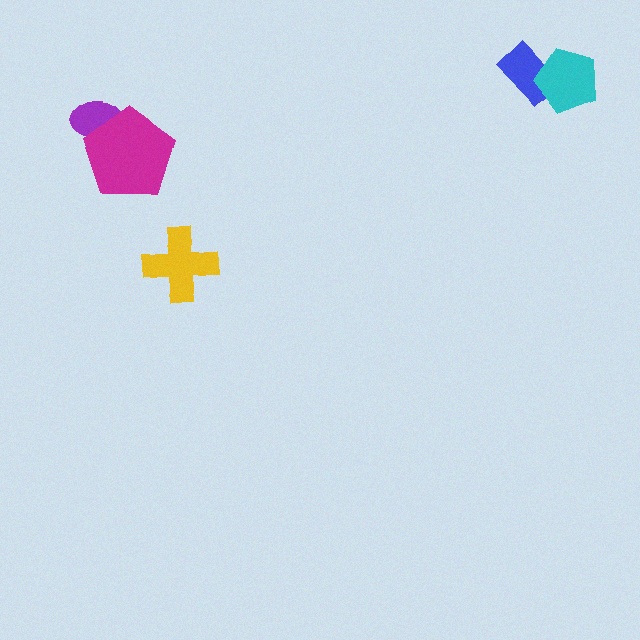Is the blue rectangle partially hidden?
Yes, it is partially covered by another shape.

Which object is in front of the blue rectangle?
The cyan pentagon is in front of the blue rectangle.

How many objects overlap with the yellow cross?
0 objects overlap with the yellow cross.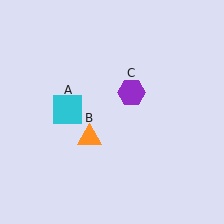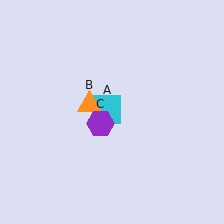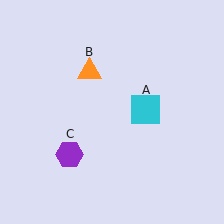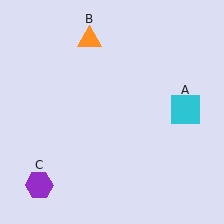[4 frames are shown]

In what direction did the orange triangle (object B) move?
The orange triangle (object B) moved up.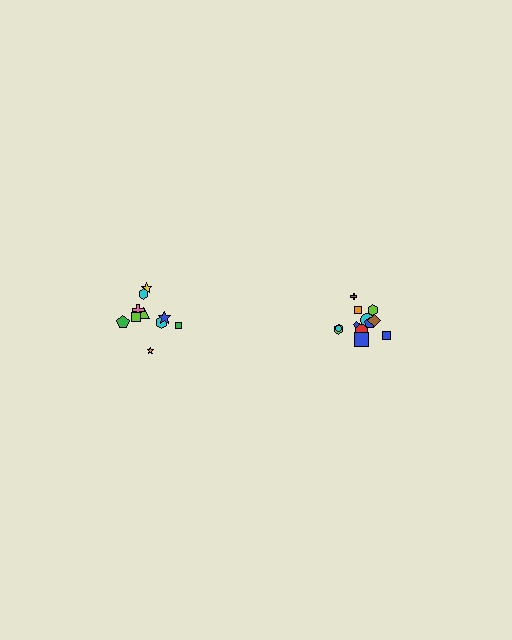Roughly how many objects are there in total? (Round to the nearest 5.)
Roughly 20 objects in total.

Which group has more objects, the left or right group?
The right group.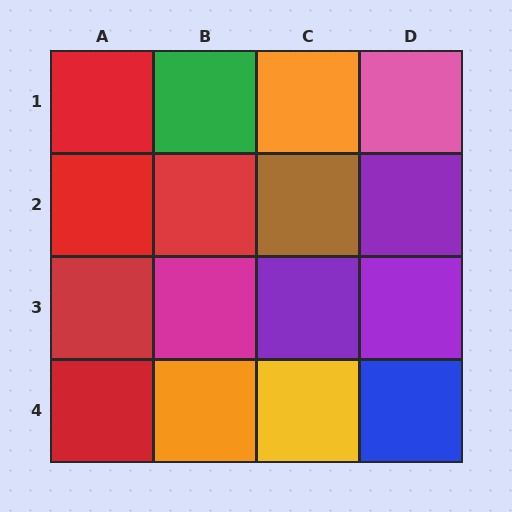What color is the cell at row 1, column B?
Green.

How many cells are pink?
1 cell is pink.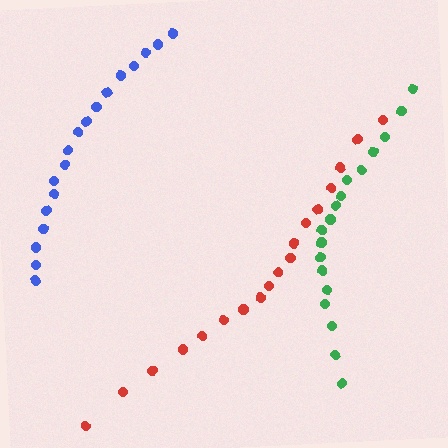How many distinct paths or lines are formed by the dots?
There are 3 distinct paths.